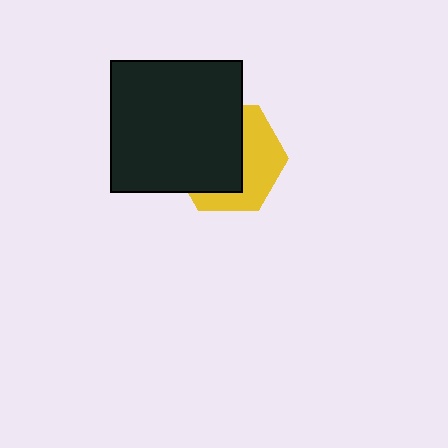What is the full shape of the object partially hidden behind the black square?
The partially hidden object is a yellow hexagon.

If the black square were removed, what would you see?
You would see the complete yellow hexagon.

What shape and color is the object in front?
The object in front is a black square.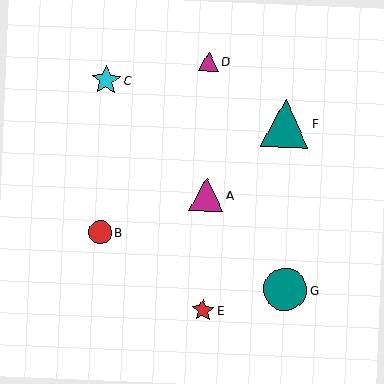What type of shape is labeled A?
Shape A is a magenta triangle.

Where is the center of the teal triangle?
The center of the teal triangle is at (285, 123).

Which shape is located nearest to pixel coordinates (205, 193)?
The magenta triangle (labeled A) at (206, 195) is nearest to that location.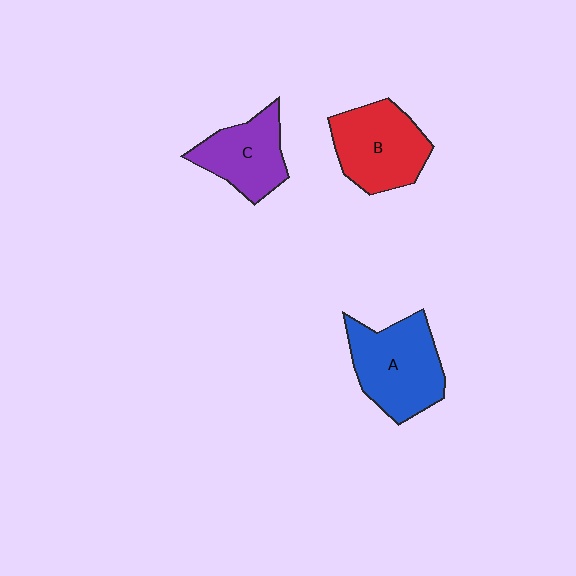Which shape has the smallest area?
Shape C (purple).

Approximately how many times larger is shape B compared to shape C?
Approximately 1.2 times.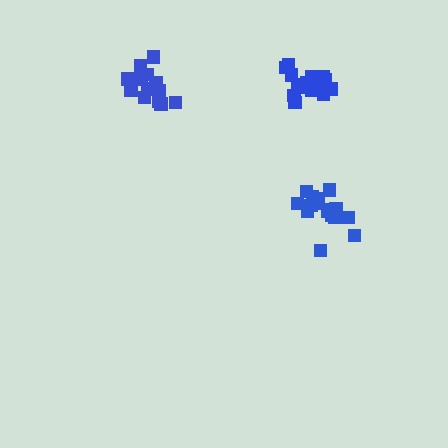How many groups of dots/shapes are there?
There are 3 groups.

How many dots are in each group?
Group 1: 19 dots, Group 2: 16 dots, Group 3: 17 dots (52 total).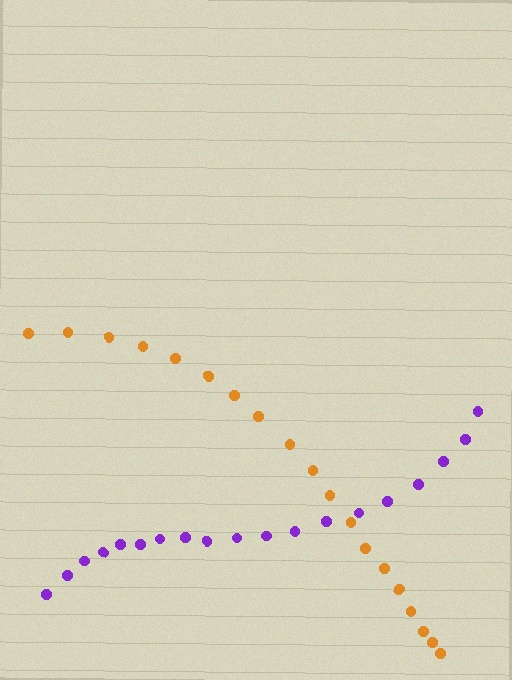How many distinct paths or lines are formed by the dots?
There are 2 distinct paths.